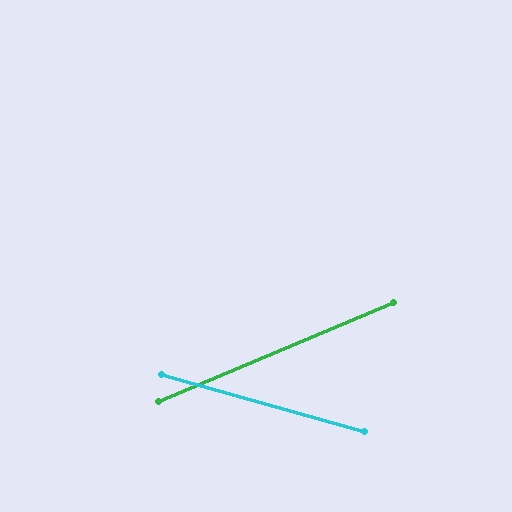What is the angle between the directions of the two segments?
Approximately 39 degrees.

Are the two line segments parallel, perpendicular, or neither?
Neither parallel nor perpendicular — they differ by about 39°.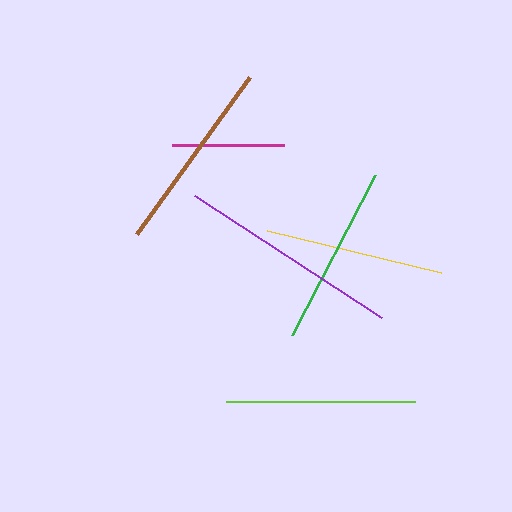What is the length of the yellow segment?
The yellow segment is approximately 179 pixels long.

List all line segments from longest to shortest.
From longest to shortest: purple, brown, lime, green, yellow, magenta.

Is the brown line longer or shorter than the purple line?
The purple line is longer than the brown line.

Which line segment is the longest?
The purple line is the longest at approximately 223 pixels.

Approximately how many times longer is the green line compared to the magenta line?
The green line is approximately 1.6 times the length of the magenta line.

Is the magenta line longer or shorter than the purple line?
The purple line is longer than the magenta line.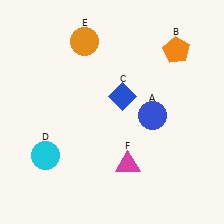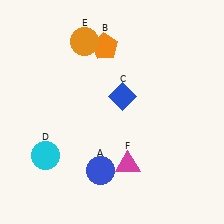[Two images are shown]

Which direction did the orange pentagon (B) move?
The orange pentagon (B) moved left.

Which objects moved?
The objects that moved are: the blue circle (A), the orange pentagon (B).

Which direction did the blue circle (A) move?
The blue circle (A) moved down.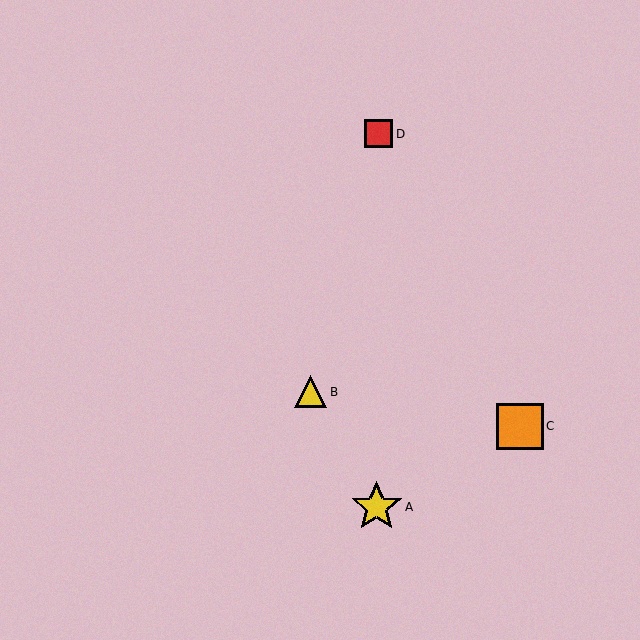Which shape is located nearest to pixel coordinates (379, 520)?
The yellow star (labeled A) at (377, 507) is nearest to that location.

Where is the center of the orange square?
The center of the orange square is at (520, 426).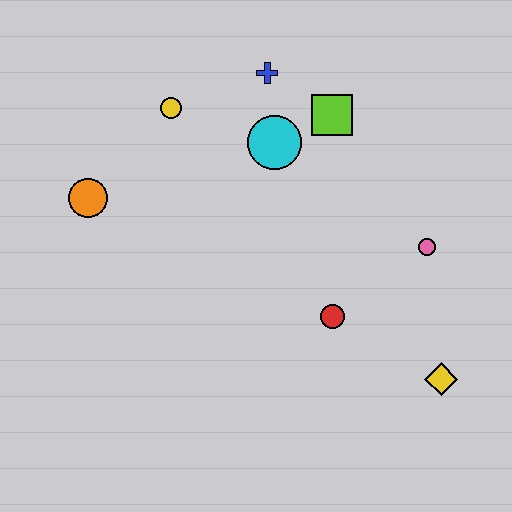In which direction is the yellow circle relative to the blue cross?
The yellow circle is to the left of the blue cross.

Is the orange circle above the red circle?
Yes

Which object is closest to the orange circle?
The yellow circle is closest to the orange circle.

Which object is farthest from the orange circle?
The yellow diamond is farthest from the orange circle.